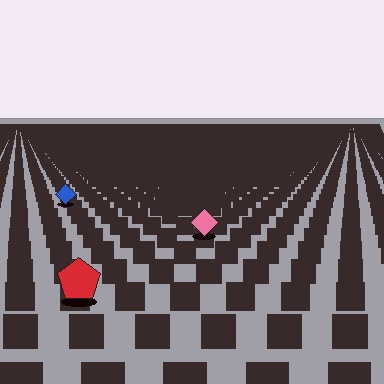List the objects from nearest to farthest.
From nearest to farthest: the red pentagon, the pink diamond, the blue diamond.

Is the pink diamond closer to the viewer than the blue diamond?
Yes. The pink diamond is closer — you can tell from the texture gradient: the ground texture is coarser near it.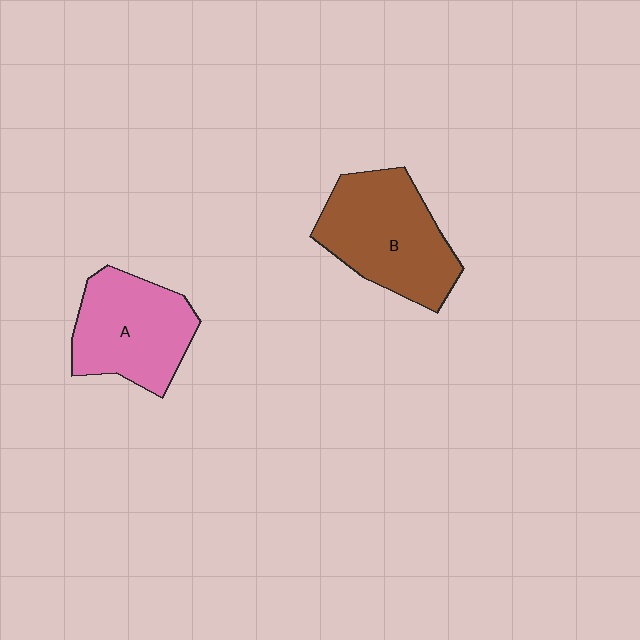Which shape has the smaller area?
Shape A (pink).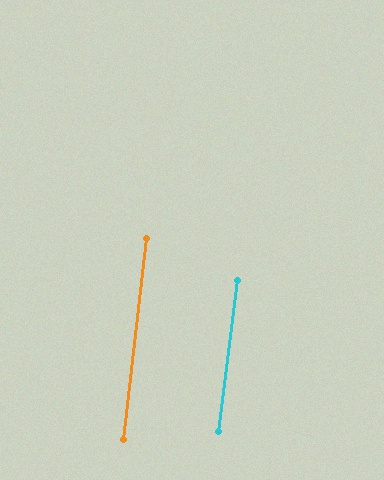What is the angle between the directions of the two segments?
Approximately 1 degree.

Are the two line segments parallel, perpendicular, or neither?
Parallel — their directions differ by only 1.0°.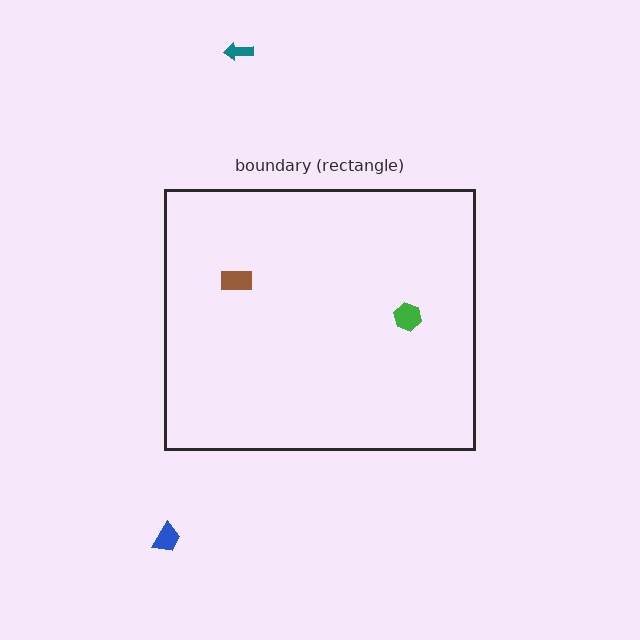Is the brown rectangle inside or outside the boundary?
Inside.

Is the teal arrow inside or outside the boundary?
Outside.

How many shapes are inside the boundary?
2 inside, 2 outside.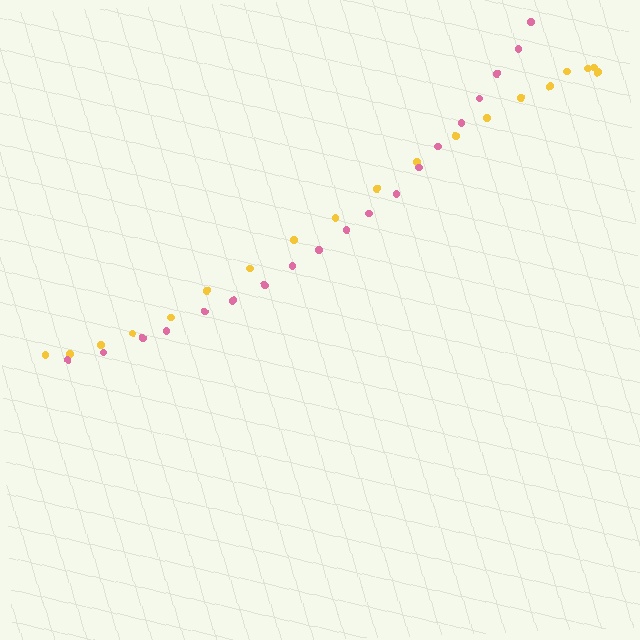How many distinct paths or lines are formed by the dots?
There are 2 distinct paths.